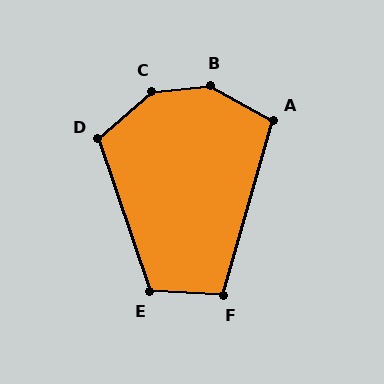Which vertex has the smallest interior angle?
F, at approximately 103 degrees.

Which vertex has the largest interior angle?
C, at approximately 145 degrees.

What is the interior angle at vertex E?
Approximately 112 degrees (obtuse).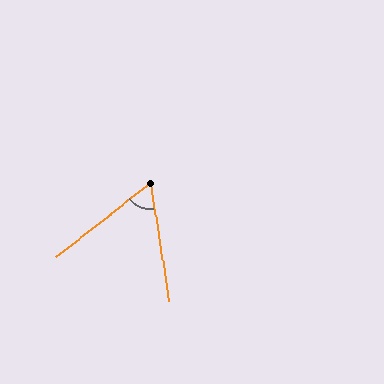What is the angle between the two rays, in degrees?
Approximately 61 degrees.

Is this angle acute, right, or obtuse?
It is acute.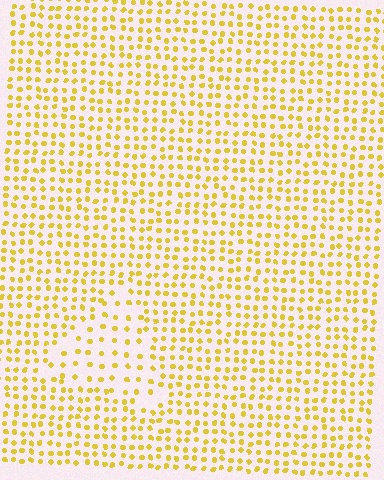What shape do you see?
I see a triangle.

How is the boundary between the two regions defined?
The boundary is defined by a change in element density (approximately 1.9x ratio). All elements are the same color, size, and shape.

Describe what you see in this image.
The image contains small yellow elements arranged at two different densities. A triangle-shaped region is visible where the elements are less densely packed than the surrounding area.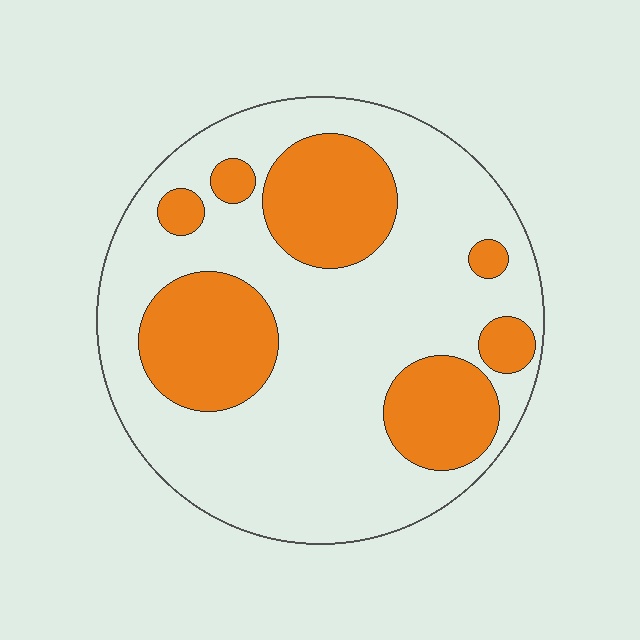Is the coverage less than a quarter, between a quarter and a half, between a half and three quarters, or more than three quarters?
Between a quarter and a half.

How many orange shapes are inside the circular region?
7.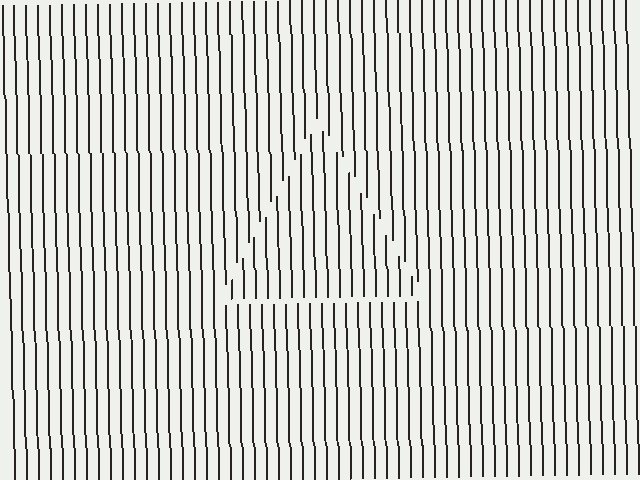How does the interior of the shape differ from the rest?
The interior of the shape contains the same grating, shifted by half a period — the contour is defined by the phase discontinuity where line-ends from the inner and outer gratings abut.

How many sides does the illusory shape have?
3 sides — the line-ends trace a triangle.